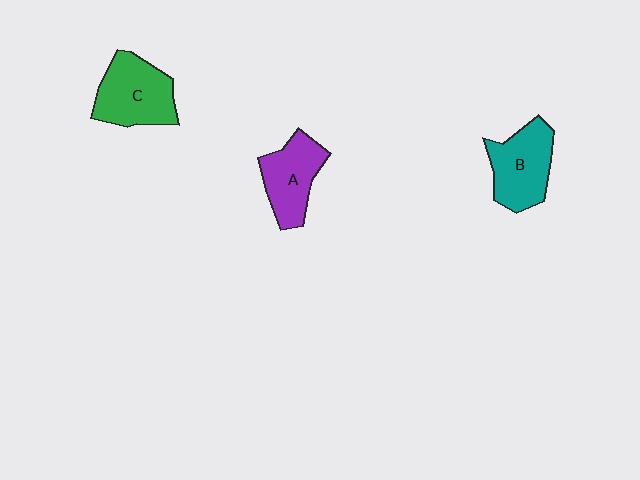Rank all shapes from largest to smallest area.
From largest to smallest: C (green), B (teal), A (purple).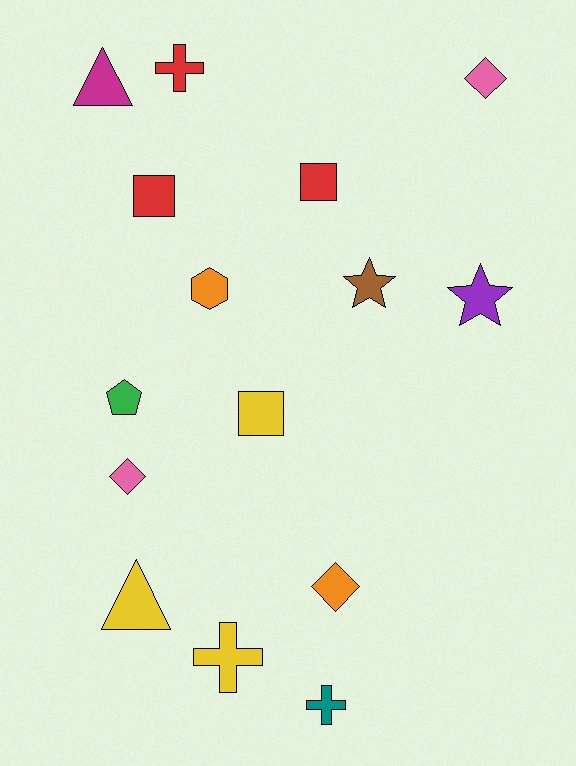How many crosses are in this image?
There are 3 crosses.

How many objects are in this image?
There are 15 objects.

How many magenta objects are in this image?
There is 1 magenta object.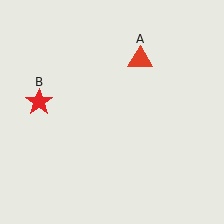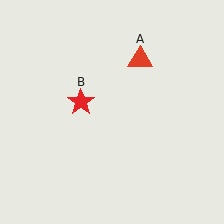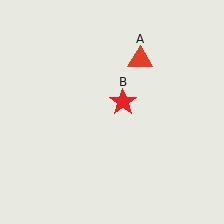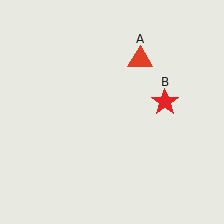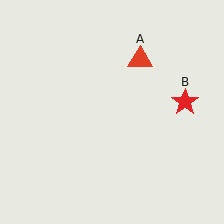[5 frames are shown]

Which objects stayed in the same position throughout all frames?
Red triangle (object A) remained stationary.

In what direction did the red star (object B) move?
The red star (object B) moved right.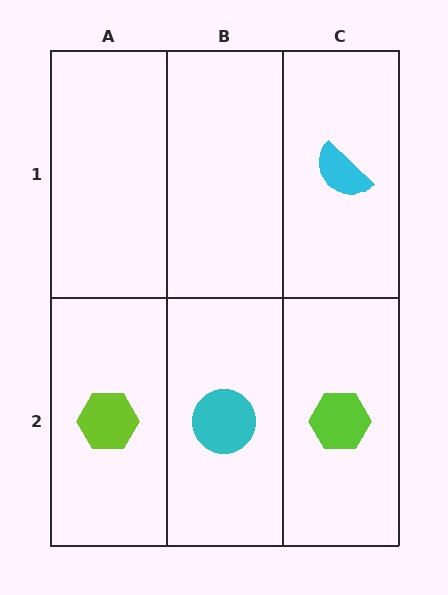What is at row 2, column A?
A lime hexagon.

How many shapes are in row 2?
3 shapes.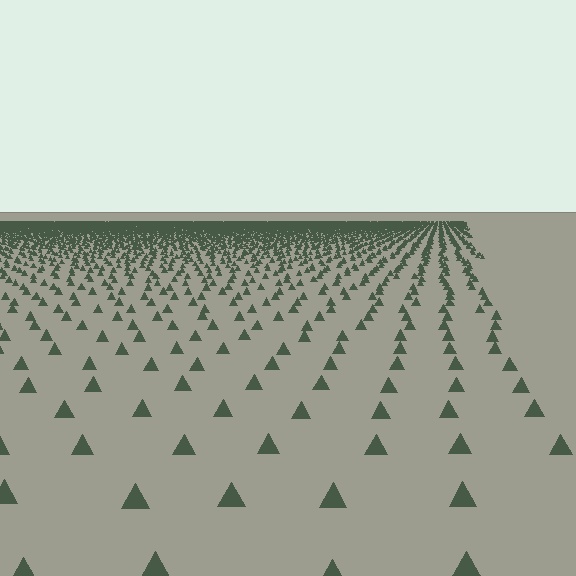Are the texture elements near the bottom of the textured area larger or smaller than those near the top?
Larger. Near the bottom, elements are closer to the viewer and appear at a bigger on-screen size.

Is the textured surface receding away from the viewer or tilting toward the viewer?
The surface is receding away from the viewer. Texture elements get smaller and denser toward the top.